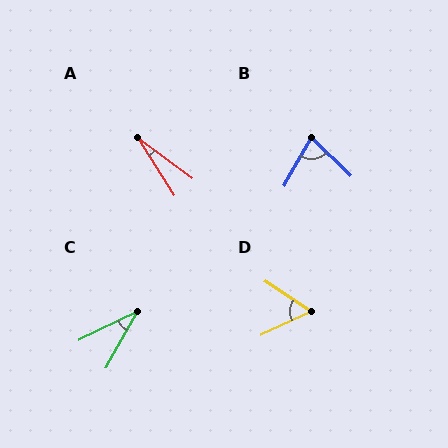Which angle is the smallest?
A, at approximately 21 degrees.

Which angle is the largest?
B, at approximately 76 degrees.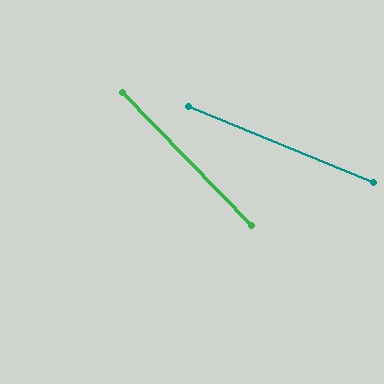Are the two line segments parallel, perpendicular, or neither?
Neither parallel nor perpendicular — they differ by about 24°.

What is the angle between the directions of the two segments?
Approximately 24 degrees.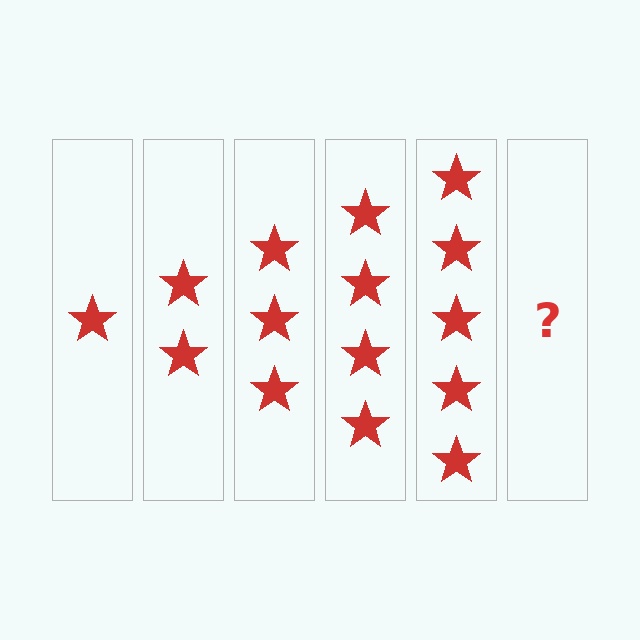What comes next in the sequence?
The next element should be 6 stars.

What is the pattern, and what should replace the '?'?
The pattern is that each step adds one more star. The '?' should be 6 stars.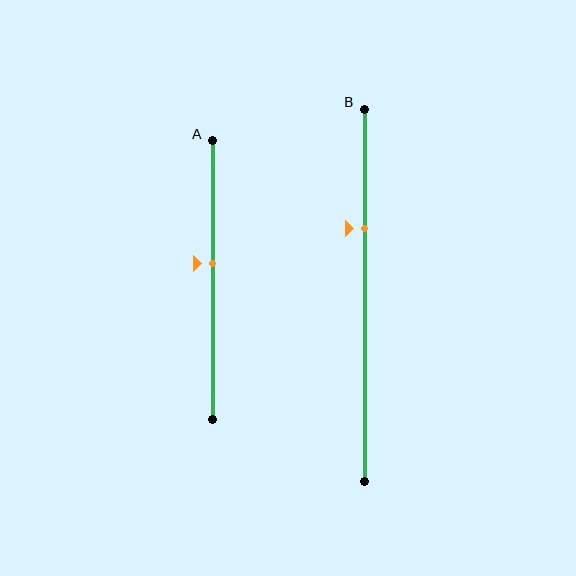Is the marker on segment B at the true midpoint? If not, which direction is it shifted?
No, the marker on segment B is shifted upward by about 18% of the segment length.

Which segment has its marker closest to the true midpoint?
Segment A has its marker closest to the true midpoint.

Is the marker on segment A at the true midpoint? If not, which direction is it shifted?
No, the marker on segment A is shifted upward by about 6% of the segment length.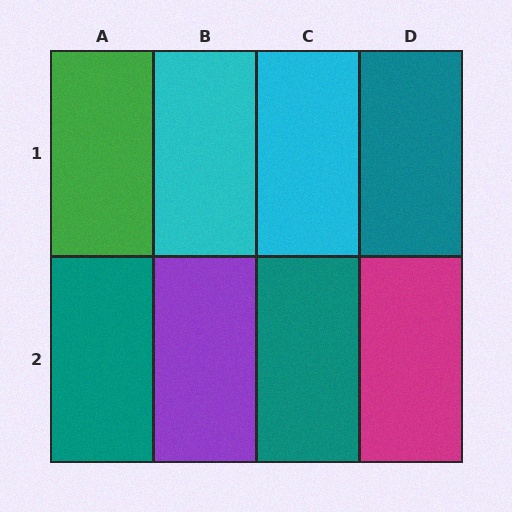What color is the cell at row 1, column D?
Teal.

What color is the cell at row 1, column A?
Green.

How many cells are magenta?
1 cell is magenta.